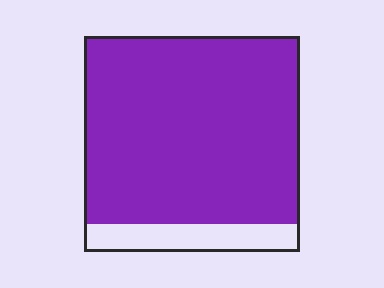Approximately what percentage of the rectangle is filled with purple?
Approximately 85%.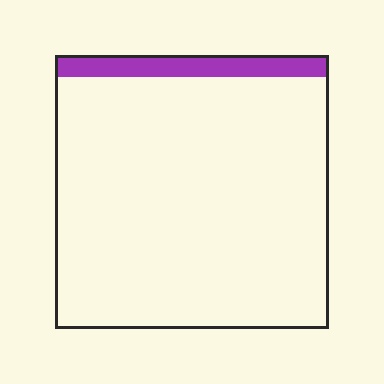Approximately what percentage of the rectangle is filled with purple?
Approximately 10%.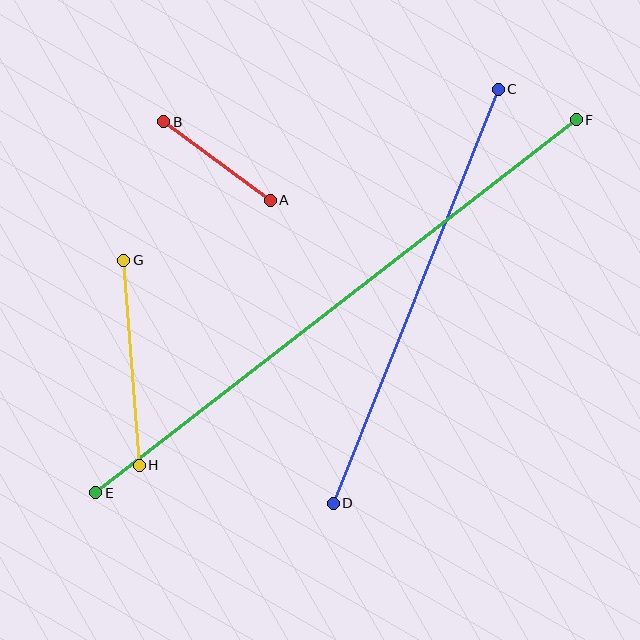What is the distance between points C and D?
The distance is approximately 445 pixels.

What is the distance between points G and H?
The distance is approximately 205 pixels.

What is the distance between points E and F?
The distance is approximately 609 pixels.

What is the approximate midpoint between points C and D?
The midpoint is at approximately (416, 296) pixels.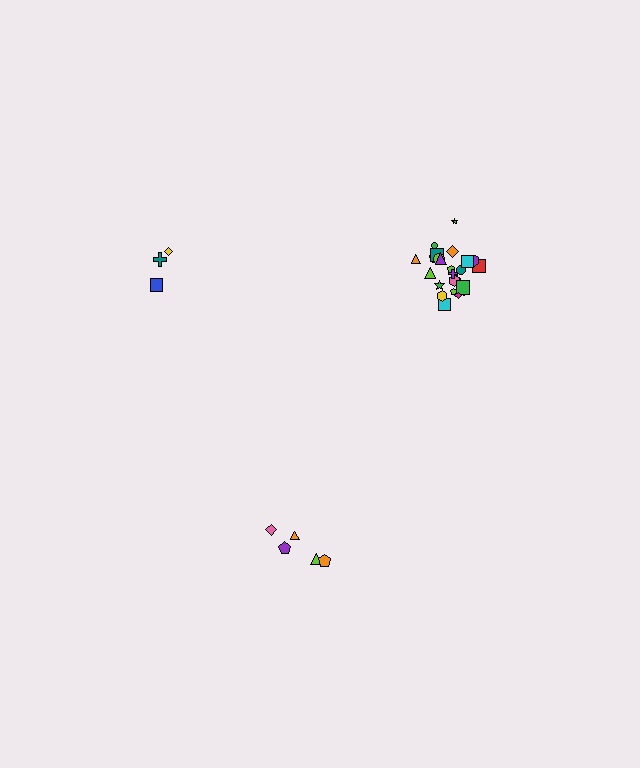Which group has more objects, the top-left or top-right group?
The top-right group.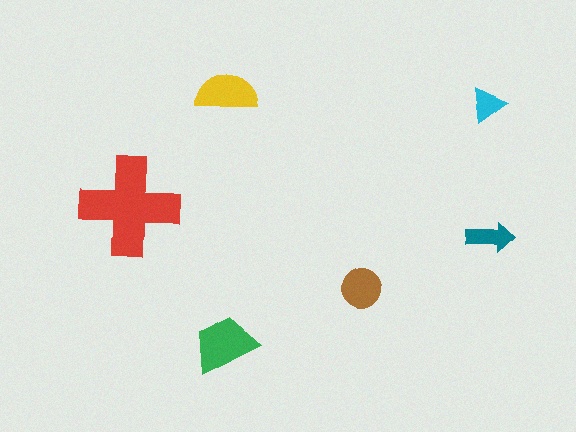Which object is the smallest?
The cyan triangle.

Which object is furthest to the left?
The red cross is leftmost.